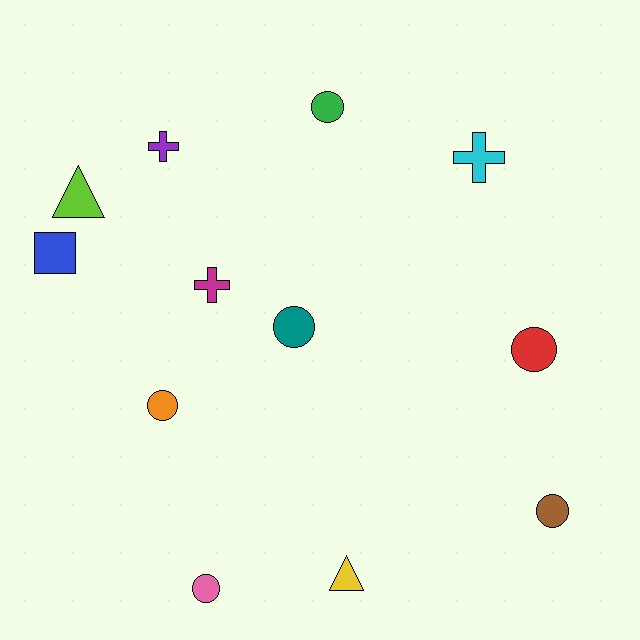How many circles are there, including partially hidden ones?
There are 6 circles.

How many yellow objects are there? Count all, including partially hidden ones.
There is 1 yellow object.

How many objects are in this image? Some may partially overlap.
There are 12 objects.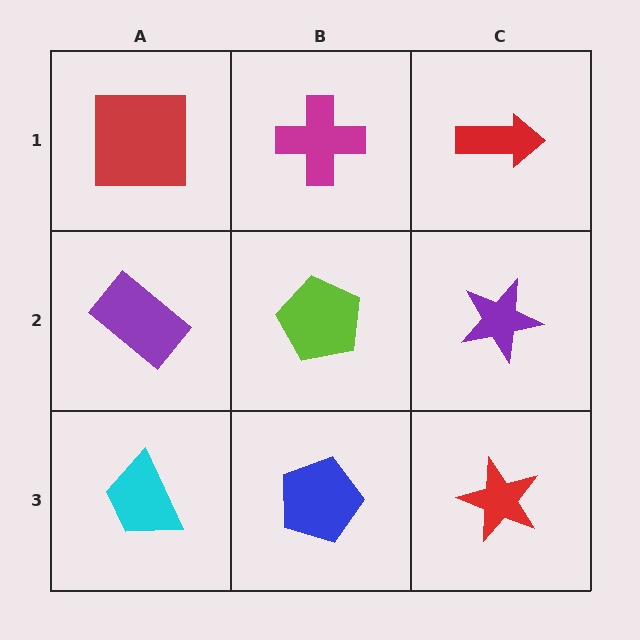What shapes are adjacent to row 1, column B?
A lime pentagon (row 2, column B), a red square (row 1, column A), a red arrow (row 1, column C).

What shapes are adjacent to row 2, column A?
A red square (row 1, column A), a cyan trapezoid (row 3, column A), a lime pentagon (row 2, column B).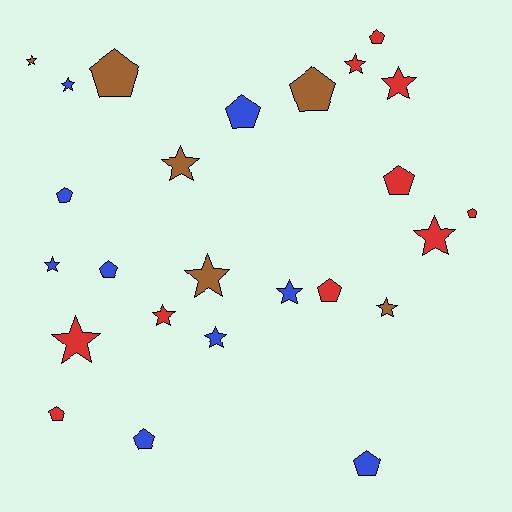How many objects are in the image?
There are 25 objects.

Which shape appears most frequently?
Star, with 13 objects.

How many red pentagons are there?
There are 5 red pentagons.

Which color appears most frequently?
Red, with 10 objects.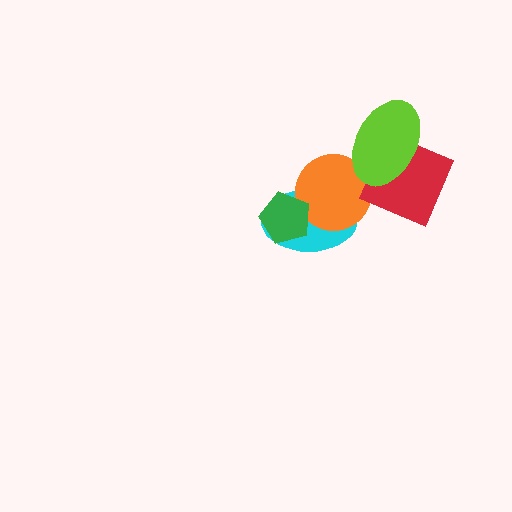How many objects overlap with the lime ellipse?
2 objects overlap with the lime ellipse.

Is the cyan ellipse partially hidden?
Yes, it is partially covered by another shape.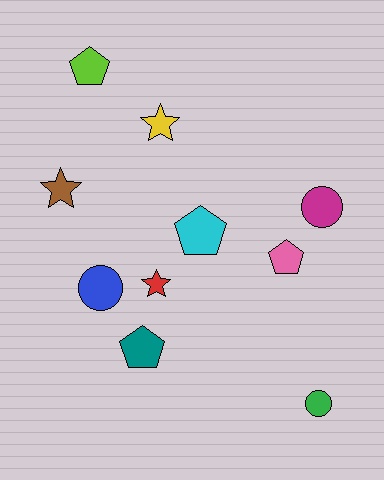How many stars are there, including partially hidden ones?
There are 3 stars.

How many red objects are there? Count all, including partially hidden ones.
There is 1 red object.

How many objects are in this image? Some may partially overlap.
There are 10 objects.